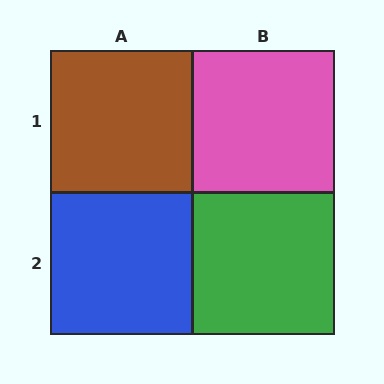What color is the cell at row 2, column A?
Blue.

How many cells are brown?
1 cell is brown.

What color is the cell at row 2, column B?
Green.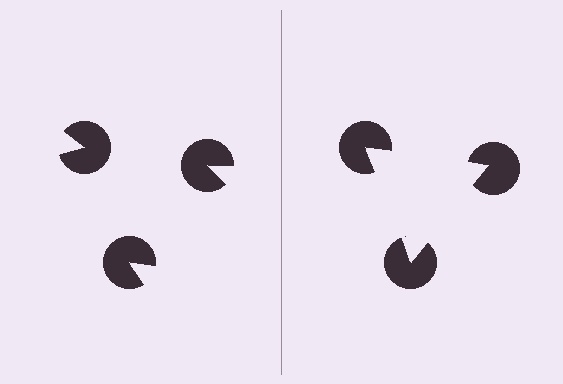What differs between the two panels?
The pac-man discs are positioned identically on both sides; only the wedge orientations differ. On the right they align to a triangle; on the left they are misaligned.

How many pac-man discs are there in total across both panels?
6 — 3 on each side.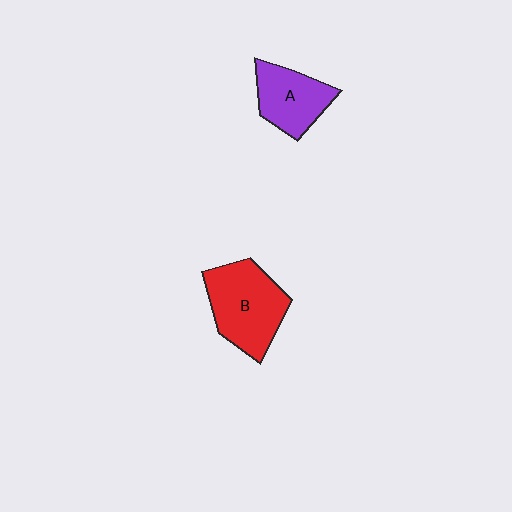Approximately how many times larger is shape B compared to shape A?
Approximately 1.4 times.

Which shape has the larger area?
Shape B (red).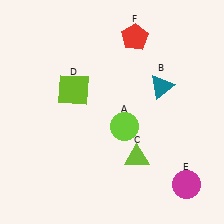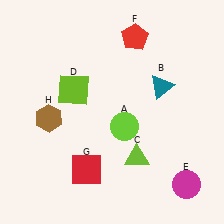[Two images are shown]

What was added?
A red square (G), a brown hexagon (H) were added in Image 2.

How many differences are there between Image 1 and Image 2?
There are 2 differences between the two images.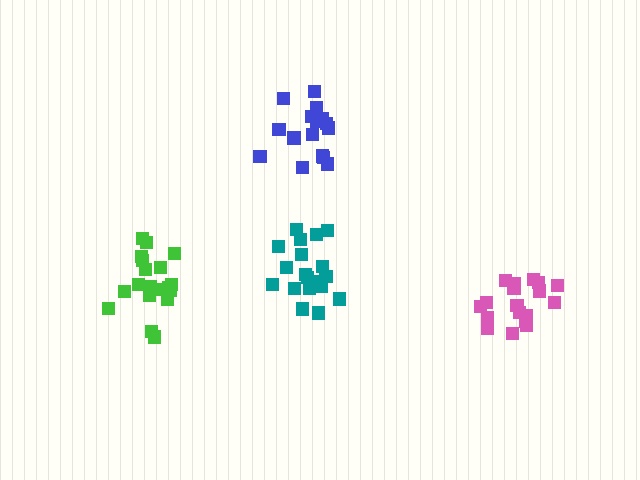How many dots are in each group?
Group 1: 16 dots, Group 2: 19 dots, Group 3: 19 dots, Group 4: 18 dots (72 total).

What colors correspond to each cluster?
The clusters are colored: blue, green, teal, pink.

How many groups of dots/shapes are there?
There are 4 groups.